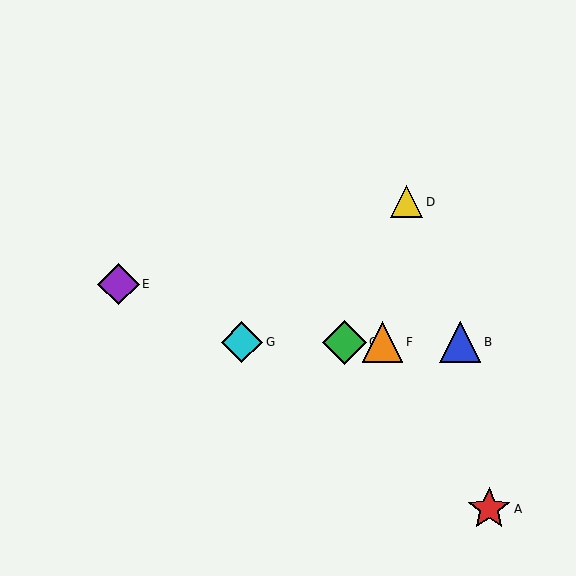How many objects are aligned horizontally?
4 objects (B, C, F, G) are aligned horizontally.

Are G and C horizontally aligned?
Yes, both are at y≈342.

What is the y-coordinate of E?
Object E is at y≈284.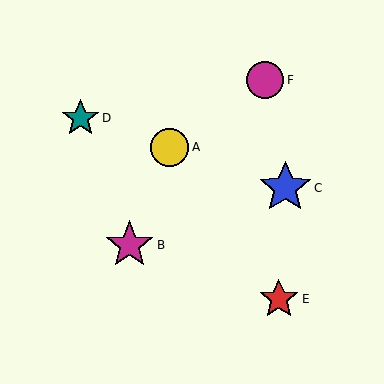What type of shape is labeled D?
Shape D is a teal star.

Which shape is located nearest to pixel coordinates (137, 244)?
The magenta star (labeled B) at (130, 245) is nearest to that location.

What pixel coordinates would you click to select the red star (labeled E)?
Click at (279, 299) to select the red star E.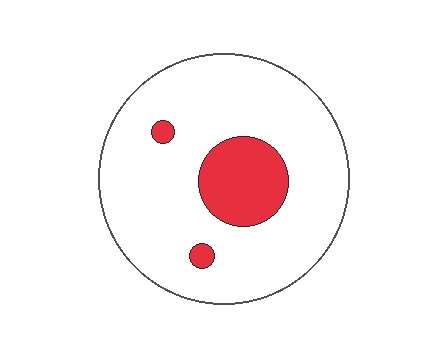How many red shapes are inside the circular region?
3.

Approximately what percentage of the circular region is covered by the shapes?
Approximately 15%.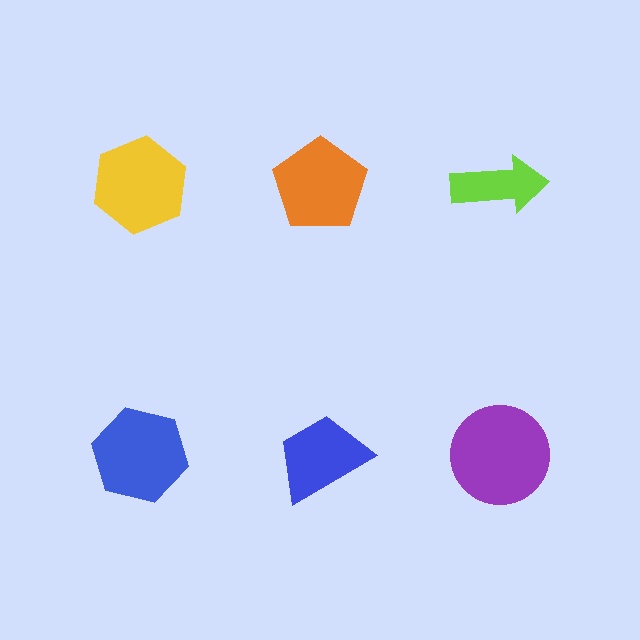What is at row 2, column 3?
A purple circle.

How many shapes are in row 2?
3 shapes.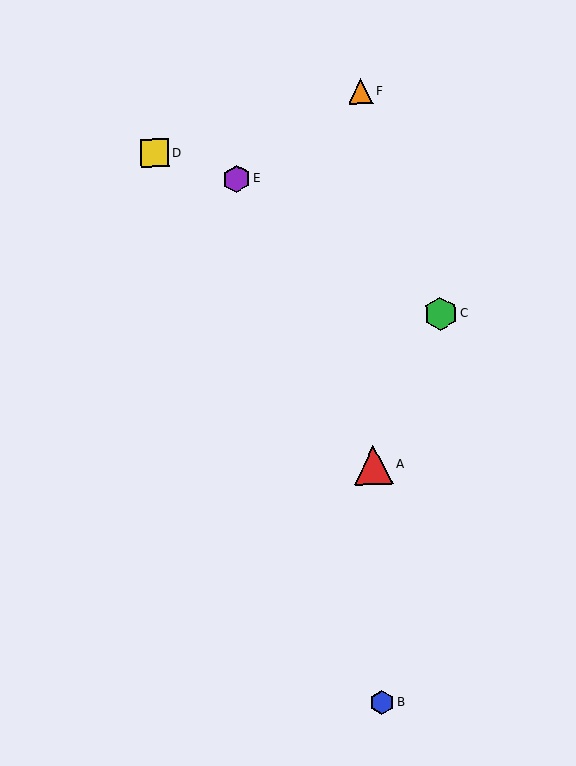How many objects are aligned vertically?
3 objects (A, B, F) are aligned vertically.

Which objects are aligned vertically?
Objects A, B, F are aligned vertically.